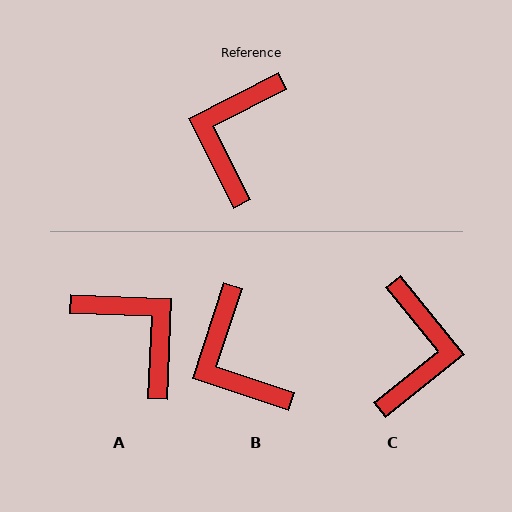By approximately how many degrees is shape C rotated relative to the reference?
Approximately 168 degrees clockwise.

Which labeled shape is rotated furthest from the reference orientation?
C, about 168 degrees away.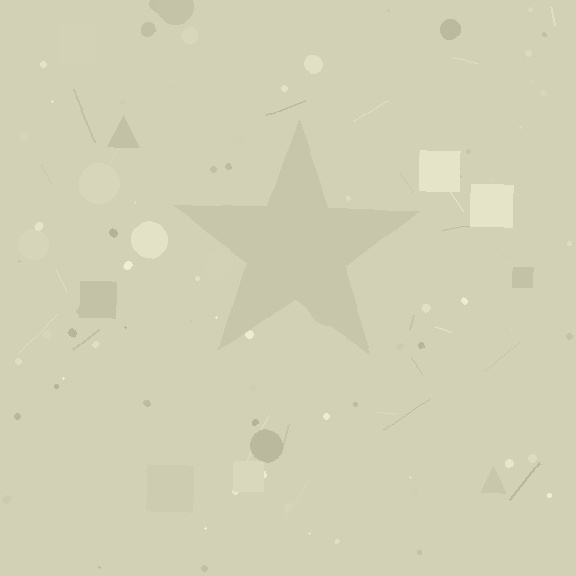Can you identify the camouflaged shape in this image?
The camouflaged shape is a star.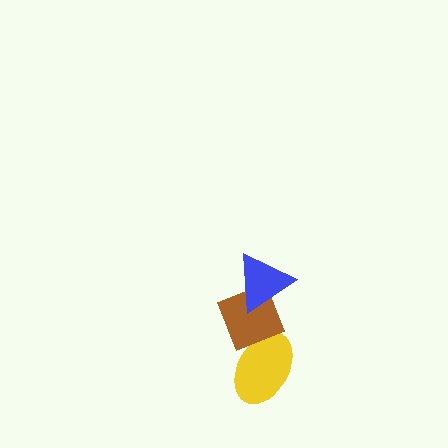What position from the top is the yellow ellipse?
The yellow ellipse is 3rd from the top.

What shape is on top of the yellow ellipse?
The brown diamond is on top of the yellow ellipse.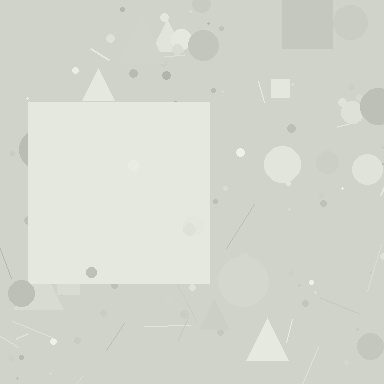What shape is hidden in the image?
A square is hidden in the image.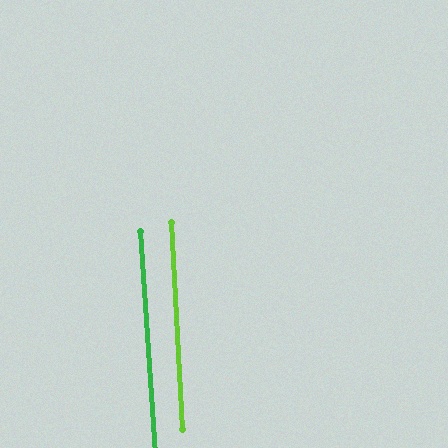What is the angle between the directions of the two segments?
Approximately 1 degree.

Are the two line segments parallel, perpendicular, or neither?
Parallel — their directions differ by only 0.6°.